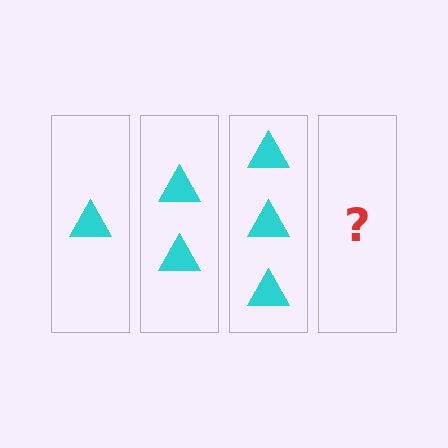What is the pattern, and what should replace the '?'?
The pattern is that each step adds one more triangle. The '?' should be 4 triangles.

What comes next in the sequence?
The next element should be 4 triangles.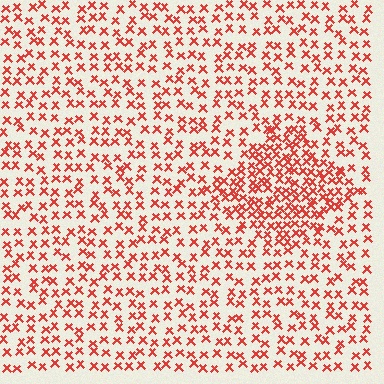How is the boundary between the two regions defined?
The boundary is defined by a change in element density (approximately 2.0x ratio). All elements are the same color, size, and shape.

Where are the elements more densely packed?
The elements are more densely packed inside the diamond boundary.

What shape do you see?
I see a diamond.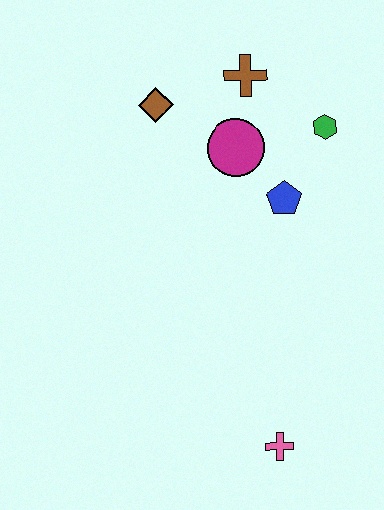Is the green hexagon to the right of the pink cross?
Yes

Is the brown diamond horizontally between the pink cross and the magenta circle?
No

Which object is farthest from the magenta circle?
The pink cross is farthest from the magenta circle.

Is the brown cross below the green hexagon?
No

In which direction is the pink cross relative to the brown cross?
The pink cross is below the brown cross.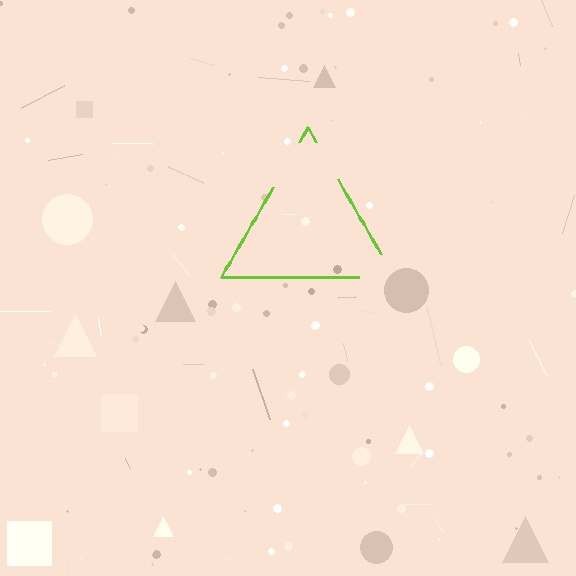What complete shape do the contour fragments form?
The contour fragments form a triangle.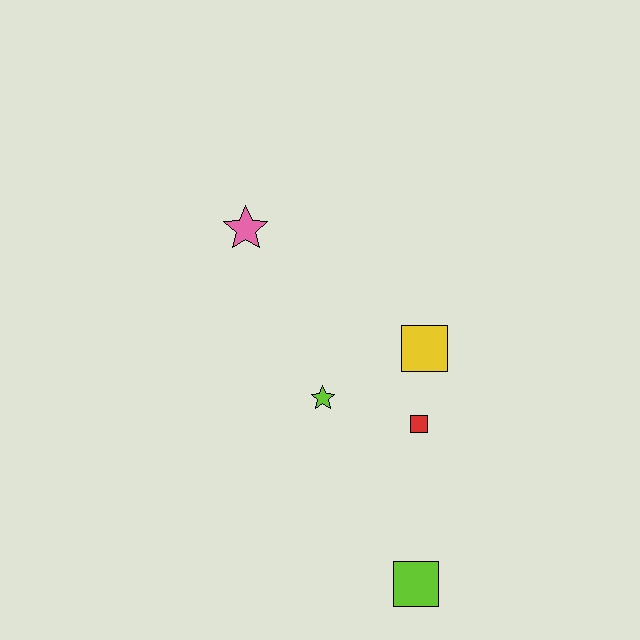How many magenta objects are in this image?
There are no magenta objects.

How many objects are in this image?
There are 5 objects.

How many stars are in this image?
There are 2 stars.